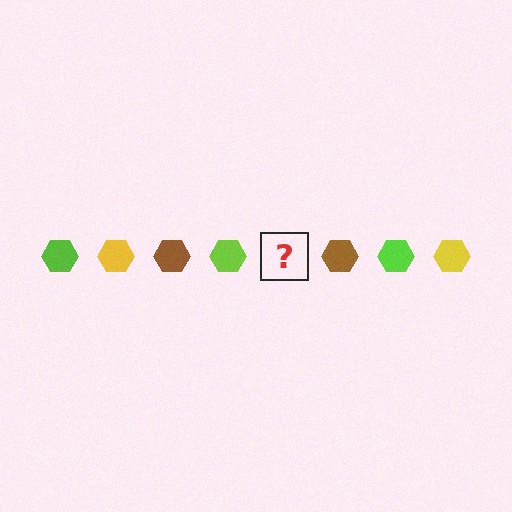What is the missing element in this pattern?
The missing element is a yellow hexagon.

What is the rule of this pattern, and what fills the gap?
The rule is that the pattern cycles through lime, yellow, brown hexagons. The gap should be filled with a yellow hexagon.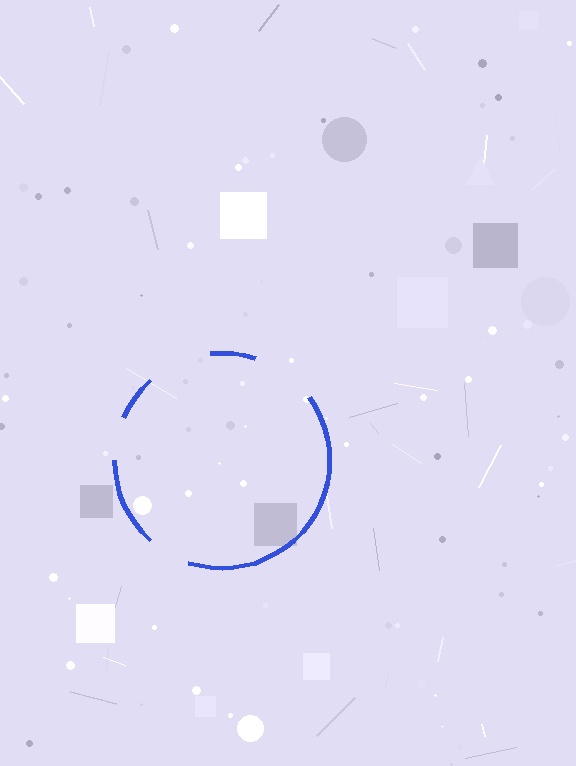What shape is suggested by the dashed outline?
The dashed outline suggests a circle.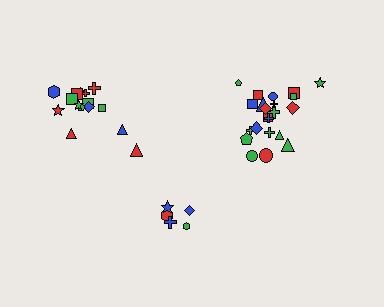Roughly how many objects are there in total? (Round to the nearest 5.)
Roughly 40 objects in total.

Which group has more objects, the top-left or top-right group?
The top-right group.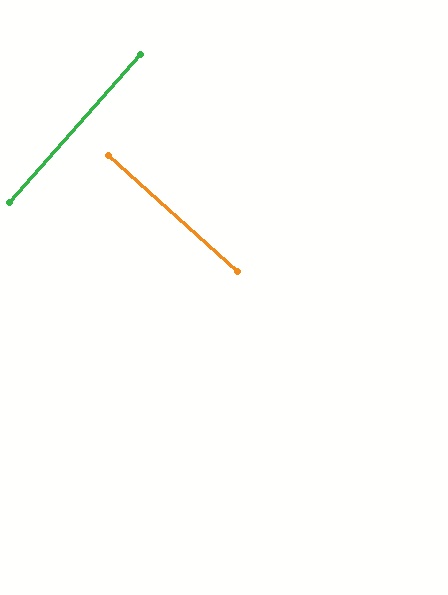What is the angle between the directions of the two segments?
Approximately 89 degrees.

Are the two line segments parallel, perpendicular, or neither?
Perpendicular — they meet at approximately 89°.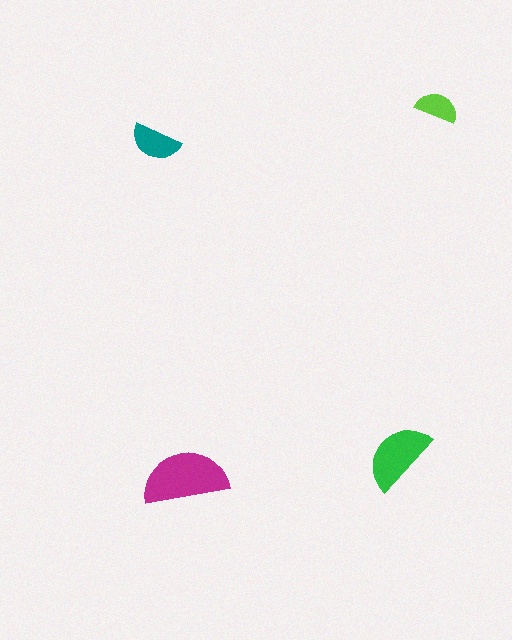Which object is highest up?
The lime semicircle is topmost.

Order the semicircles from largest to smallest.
the magenta one, the green one, the teal one, the lime one.